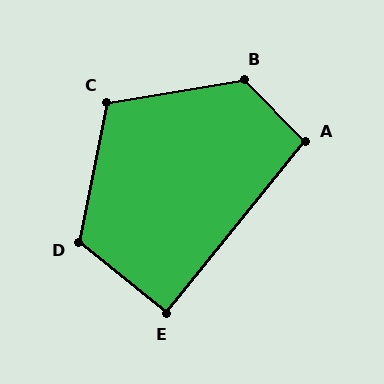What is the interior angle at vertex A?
Approximately 97 degrees (obtuse).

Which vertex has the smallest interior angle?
E, at approximately 90 degrees.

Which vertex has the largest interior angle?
B, at approximately 125 degrees.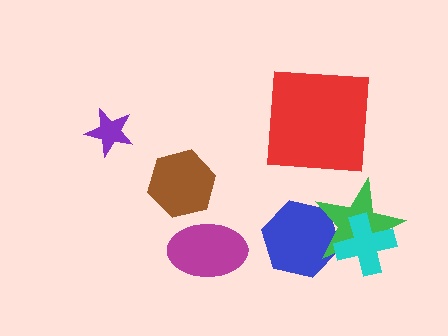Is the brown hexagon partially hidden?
No, no other shape covers it.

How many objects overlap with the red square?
0 objects overlap with the red square.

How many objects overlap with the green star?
2 objects overlap with the green star.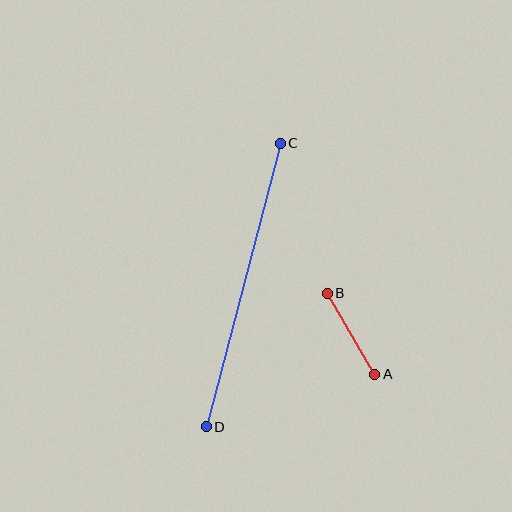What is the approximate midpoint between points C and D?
The midpoint is at approximately (243, 285) pixels.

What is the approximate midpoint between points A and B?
The midpoint is at approximately (351, 334) pixels.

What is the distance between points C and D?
The distance is approximately 293 pixels.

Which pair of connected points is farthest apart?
Points C and D are farthest apart.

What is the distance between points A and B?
The distance is approximately 94 pixels.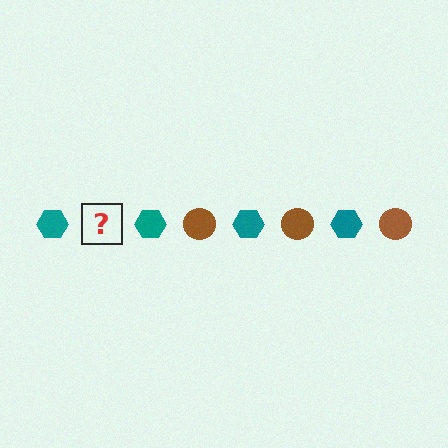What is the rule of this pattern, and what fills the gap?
The rule is that the pattern alternates between teal hexagon and brown circle. The gap should be filled with a brown circle.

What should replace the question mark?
The question mark should be replaced with a brown circle.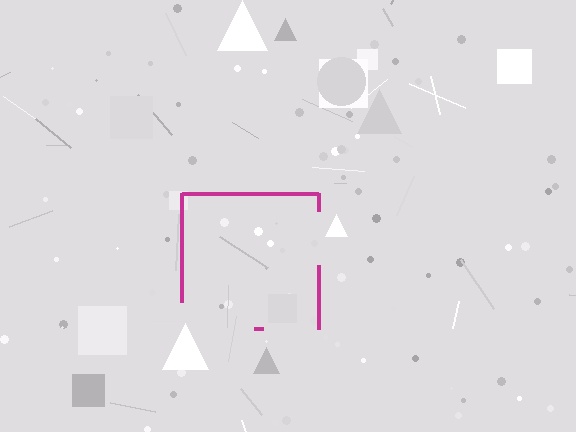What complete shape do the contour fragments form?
The contour fragments form a square.